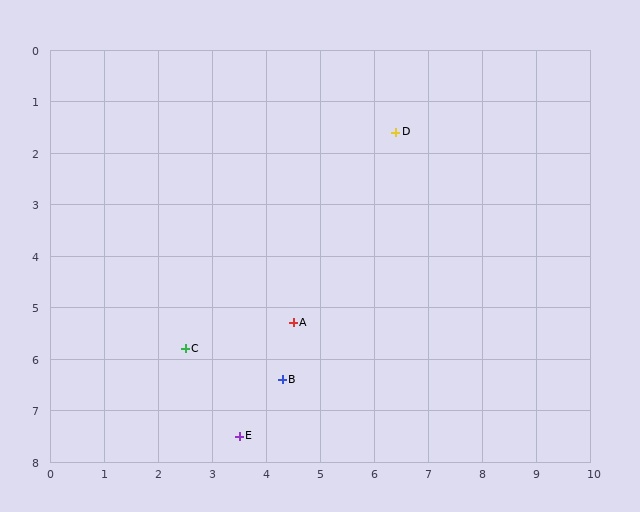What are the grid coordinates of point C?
Point C is at approximately (2.5, 5.8).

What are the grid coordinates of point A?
Point A is at approximately (4.5, 5.3).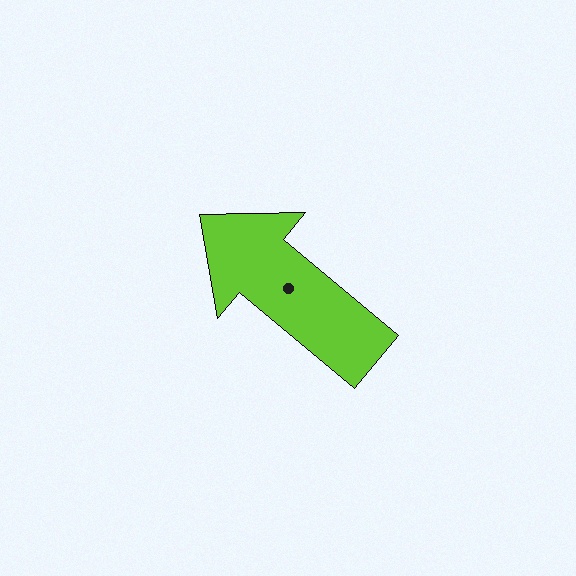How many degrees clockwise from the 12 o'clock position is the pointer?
Approximately 310 degrees.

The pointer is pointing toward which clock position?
Roughly 10 o'clock.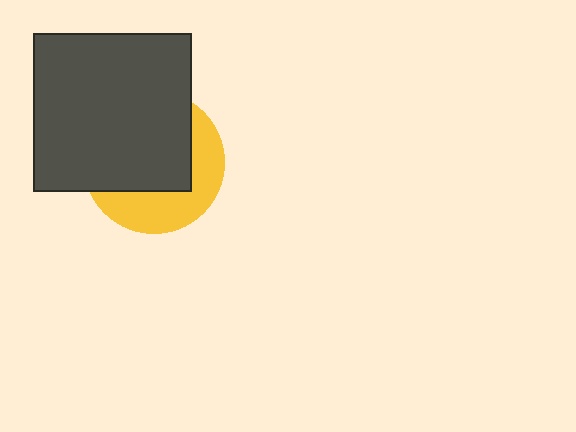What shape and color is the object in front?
The object in front is a dark gray square.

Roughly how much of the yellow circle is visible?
A small part of it is visible (roughly 40%).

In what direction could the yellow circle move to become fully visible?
The yellow circle could move toward the lower-right. That would shift it out from behind the dark gray square entirely.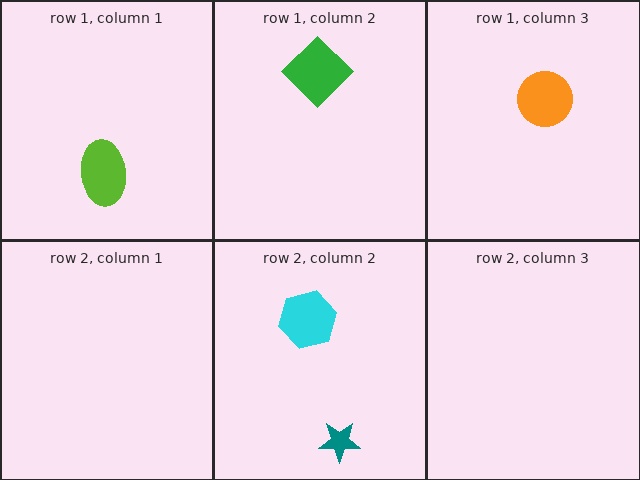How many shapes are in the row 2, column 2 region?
2.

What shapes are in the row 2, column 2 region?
The cyan hexagon, the teal star.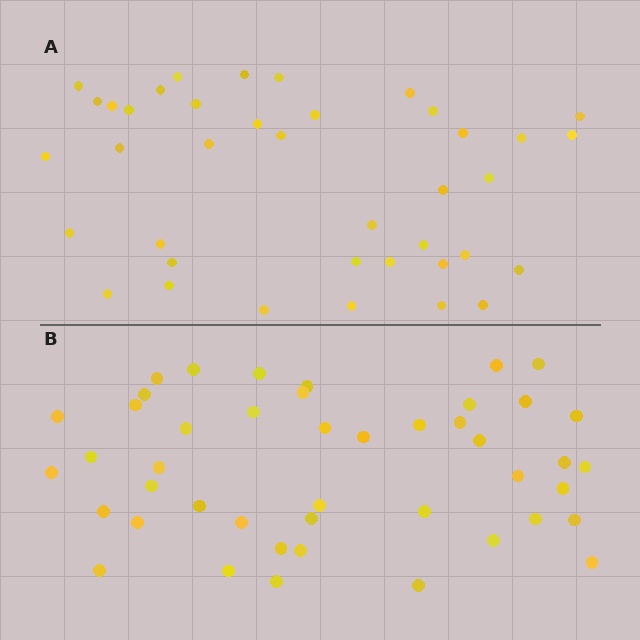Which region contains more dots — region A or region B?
Region B (the bottom region) has more dots.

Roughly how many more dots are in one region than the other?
Region B has about 6 more dots than region A.